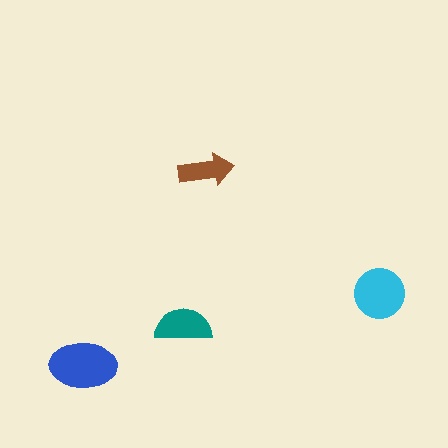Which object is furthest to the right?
The cyan circle is rightmost.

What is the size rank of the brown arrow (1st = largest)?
4th.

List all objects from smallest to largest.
The brown arrow, the teal semicircle, the cyan circle, the blue ellipse.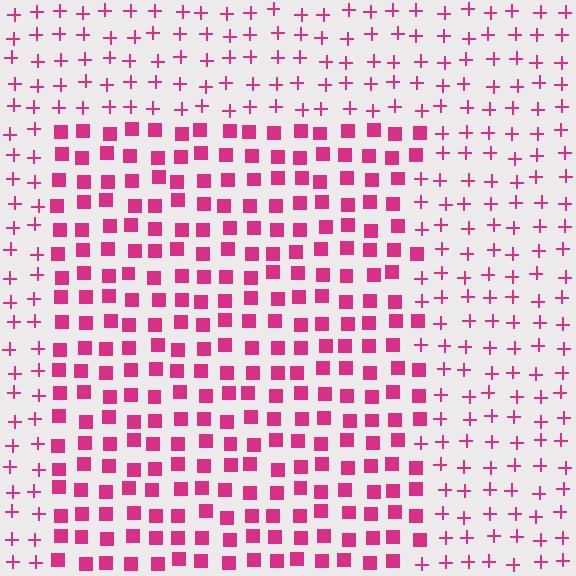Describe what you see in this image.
The image is filled with small magenta elements arranged in a uniform grid. A rectangle-shaped region contains squares, while the surrounding area contains plus signs. The boundary is defined purely by the change in element shape.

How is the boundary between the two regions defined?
The boundary is defined by a change in element shape: squares inside vs. plus signs outside. All elements share the same color and spacing.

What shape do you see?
I see a rectangle.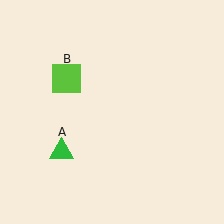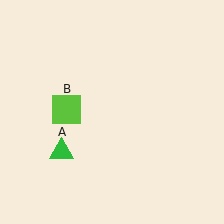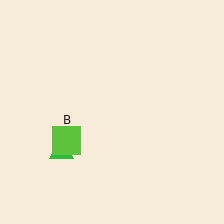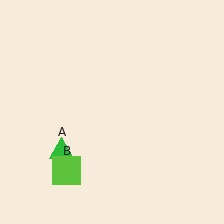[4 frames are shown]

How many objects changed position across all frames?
1 object changed position: lime square (object B).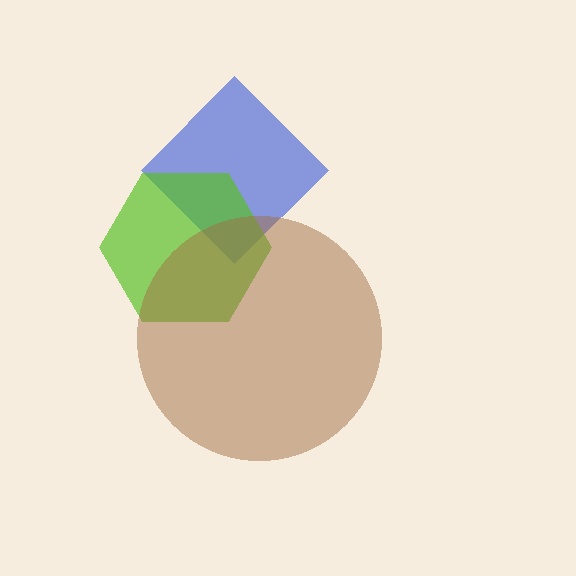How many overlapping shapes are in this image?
There are 3 overlapping shapes in the image.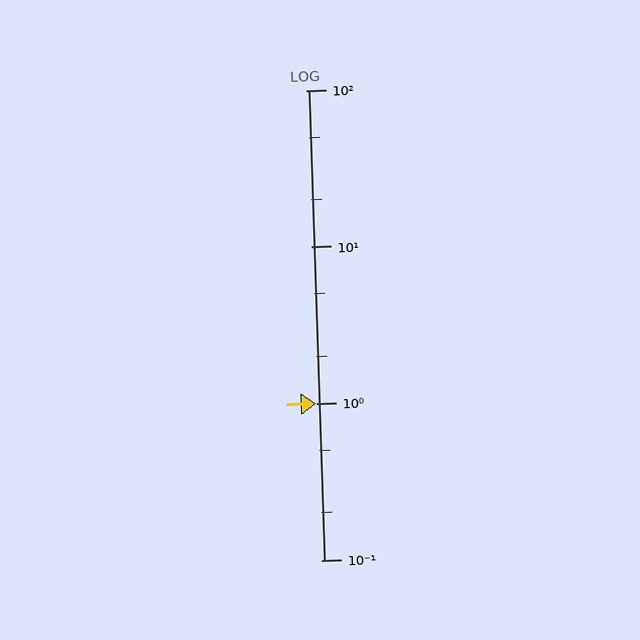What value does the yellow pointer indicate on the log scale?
The pointer indicates approximately 1.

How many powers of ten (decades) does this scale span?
The scale spans 3 decades, from 0.1 to 100.